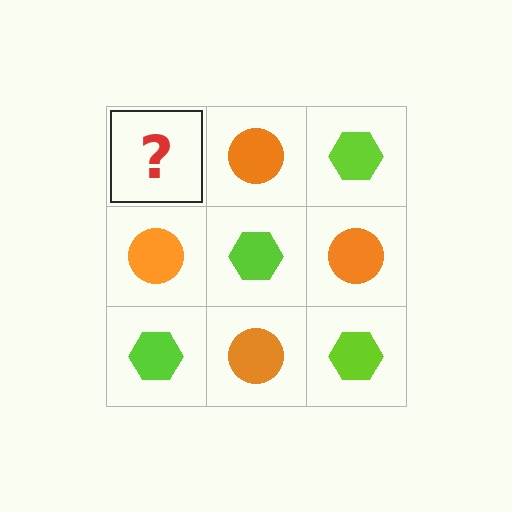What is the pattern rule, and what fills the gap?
The rule is that it alternates lime hexagon and orange circle in a checkerboard pattern. The gap should be filled with a lime hexagon.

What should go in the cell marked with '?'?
The missing cell should contain a lime hexagon.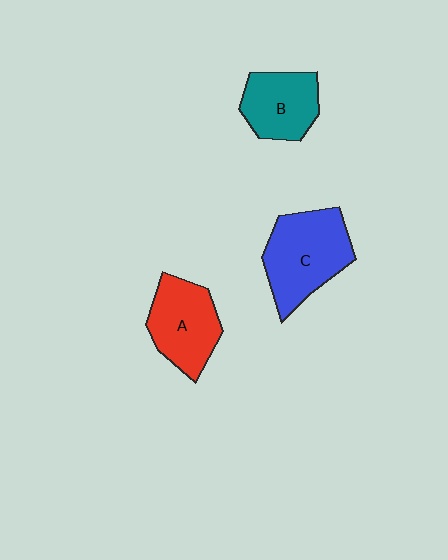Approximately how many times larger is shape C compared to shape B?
Approximately 1.4 times.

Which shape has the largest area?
Shape C (blue).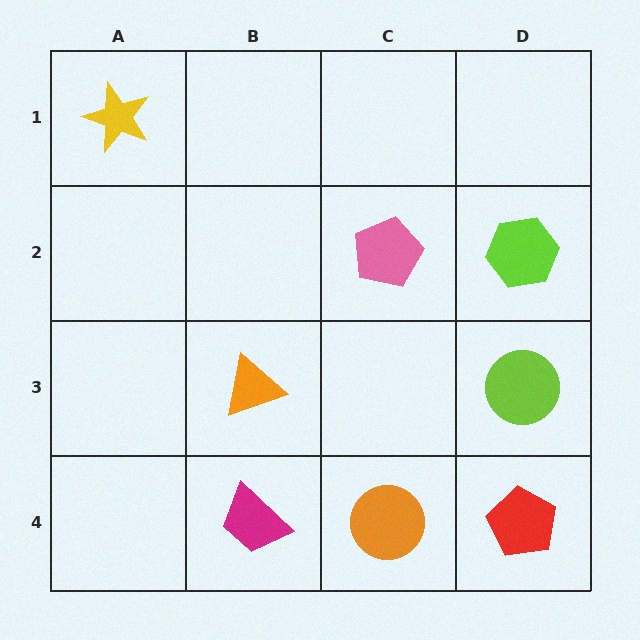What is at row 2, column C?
A pink pentagon.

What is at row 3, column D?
A lime circle.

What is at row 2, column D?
A lime hexagon.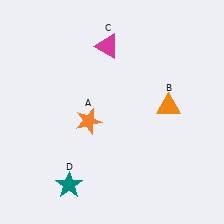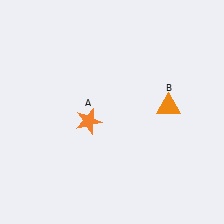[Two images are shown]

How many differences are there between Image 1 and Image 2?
There are 2 differences between the two images.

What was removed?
The teal star (D), the magenta triangle (C) were removed in Image 2.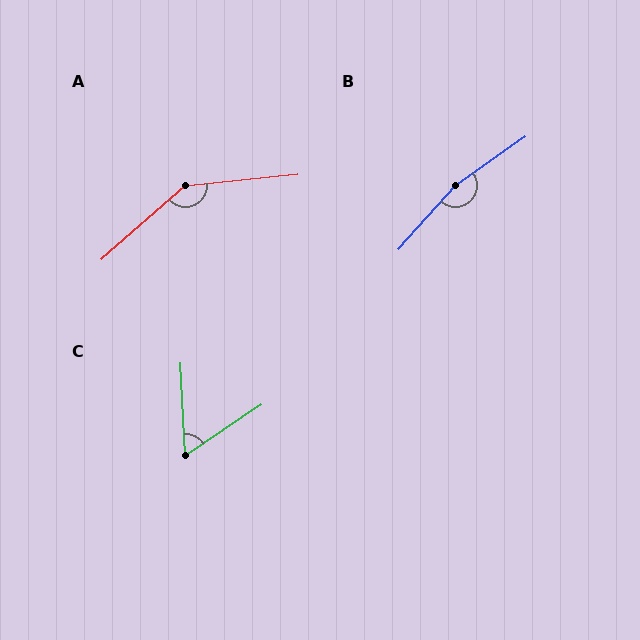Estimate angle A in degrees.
Approximately 144 degrees.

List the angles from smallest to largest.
C (59°), A (144°), B (166°).